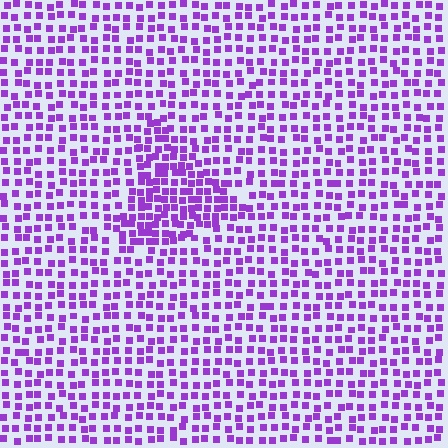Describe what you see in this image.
The image contains small purple elements arranged at two different densities. A triangle-shaped region is visible where the elements are more densely packed than the surrounding area.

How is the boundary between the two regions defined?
The boundary is defined by a change in element density (approximately 1.7x ratio). All elements are the same color, size, and shape.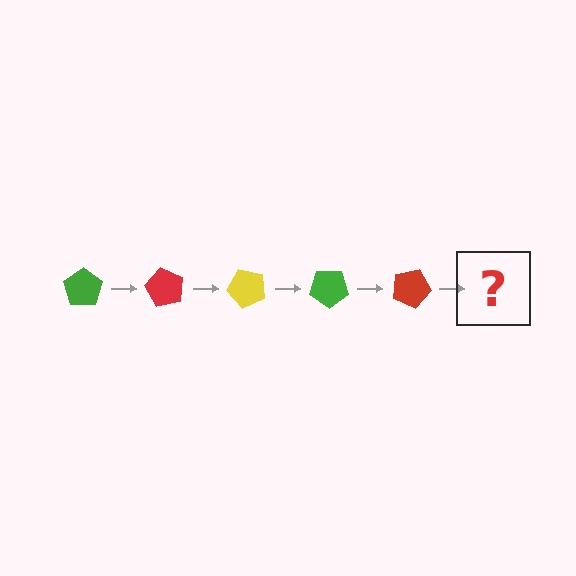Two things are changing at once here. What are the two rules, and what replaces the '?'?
The two rules are that it rotates 60 degrees each step and the color cycles through green, red, and yellow. The '?' should be a yellow pentagon, rotated 300 degrees from the start.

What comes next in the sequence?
The next element should be a yellow pentagon, rotated 300 degrees from the start.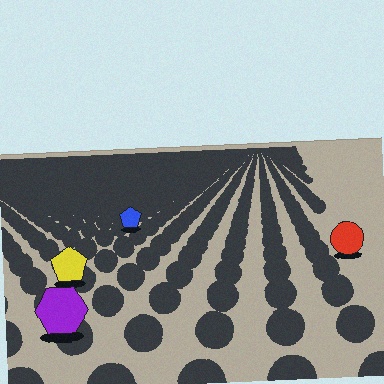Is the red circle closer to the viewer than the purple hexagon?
No. The purple hexagon is closer — you can tell from the texture gradient: the ground texture is coarser near it.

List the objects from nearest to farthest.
From nearest to farthest: the purple hexagon, the yellow pentagon, the red circle, the blue pentagon.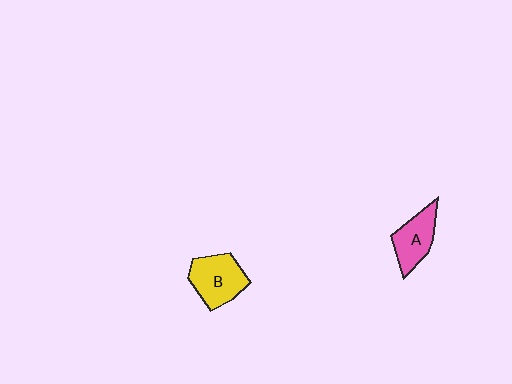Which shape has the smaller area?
Shape A (pink).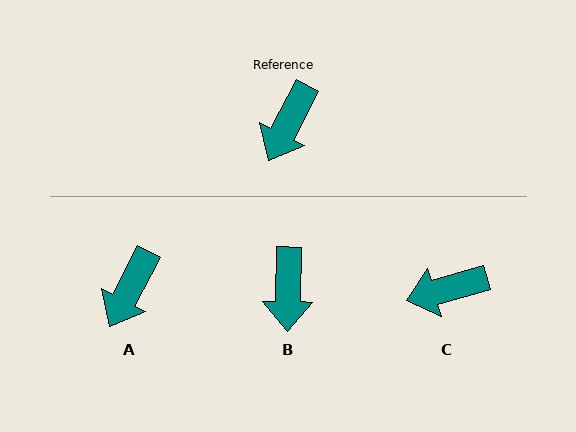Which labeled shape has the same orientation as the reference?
A.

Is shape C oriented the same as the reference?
No, it is off by about 46 degrees.